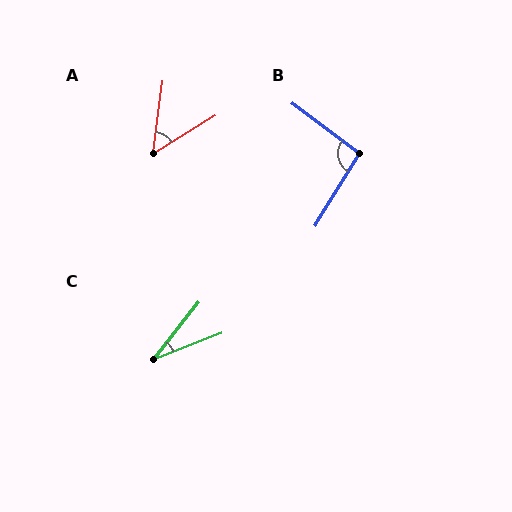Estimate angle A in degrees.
Approximately 51 degrees.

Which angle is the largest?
B, at approximately 95 degrees.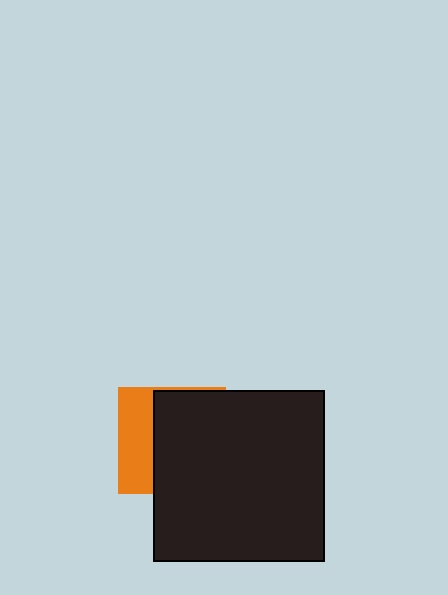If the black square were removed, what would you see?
You would see the complete orange square.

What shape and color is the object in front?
The object in front is a black square.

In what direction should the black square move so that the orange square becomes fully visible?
The black square should move right. That is the shortest direction to clear the overlap and leave the orange square fully visible.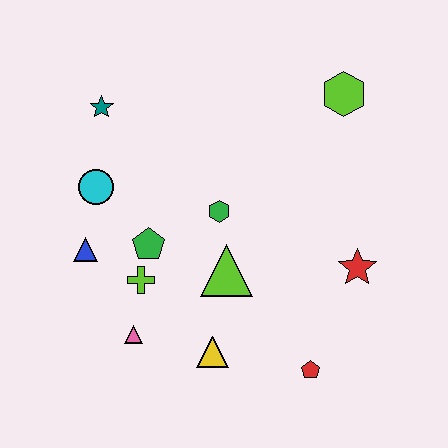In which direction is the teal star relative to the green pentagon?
The teal star is above the green pentagon.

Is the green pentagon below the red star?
No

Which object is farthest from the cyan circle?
The red pentagon is farthest from the cyan circle.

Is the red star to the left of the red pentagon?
No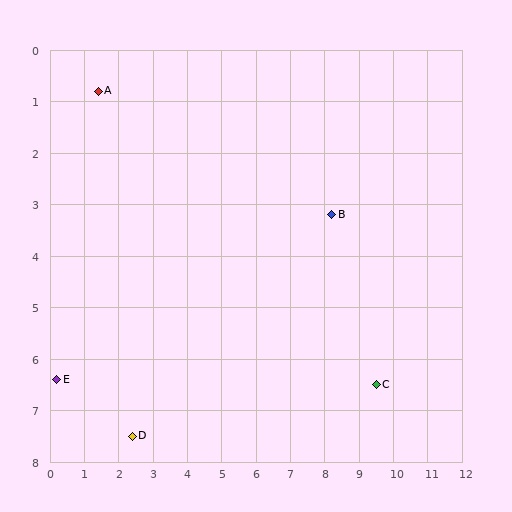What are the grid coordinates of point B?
Point B is at approximately (8.2, 3.2).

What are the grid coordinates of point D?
Point D is at approximately (2.4, 7.5).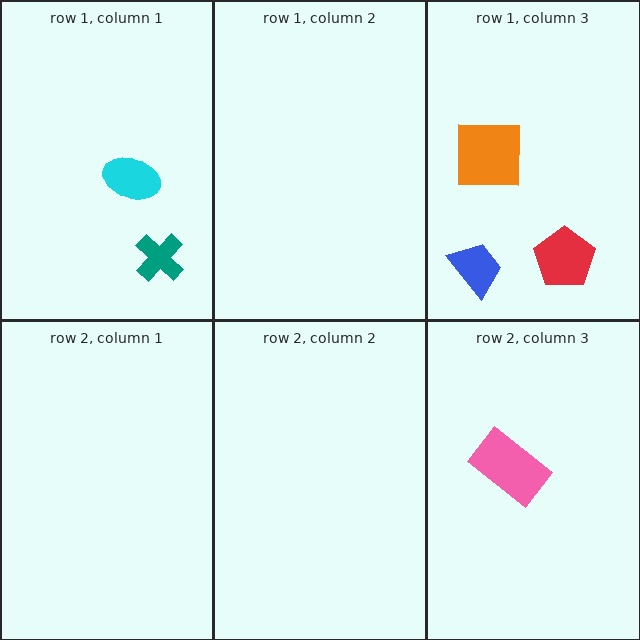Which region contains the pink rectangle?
The row 2, column 3 region.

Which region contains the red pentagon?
The row 1, column 3 region.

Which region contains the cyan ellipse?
The row 1, column 1 region.